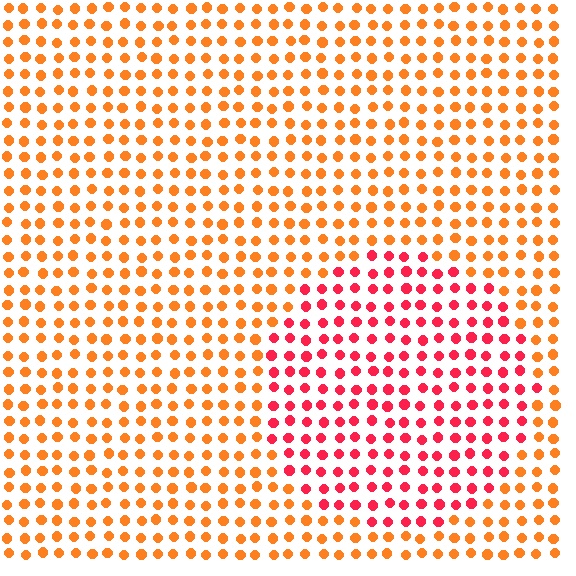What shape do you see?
I see a circle.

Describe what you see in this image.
The image is filled with small orange elements in a uniform arrangement. A circle-shaped region is visible where the elements are tinted to a slightly different hue, forming a subtle color boundary.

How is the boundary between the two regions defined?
The boundary is defined purely by a slight shift in hue (about 38 degrees). Spacing, size, and orientation are identical on both sides.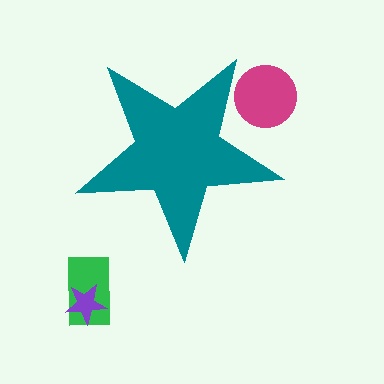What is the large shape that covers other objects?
A teal star.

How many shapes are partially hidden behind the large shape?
1 shape is partially hidden.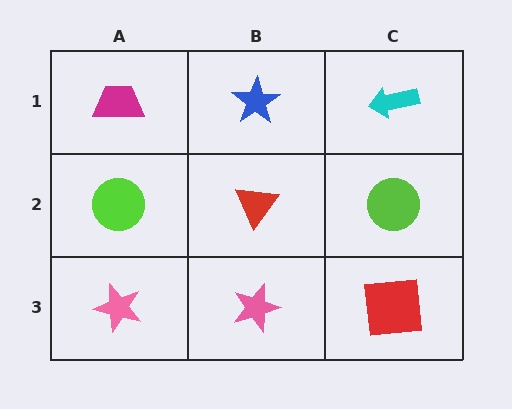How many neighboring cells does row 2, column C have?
3.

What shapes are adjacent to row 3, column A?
A lime circle (row 2, column A), a pink star (row 3, column B).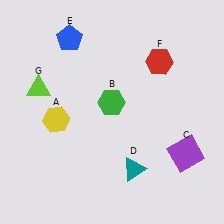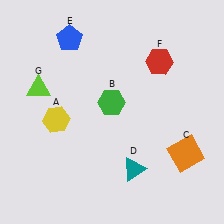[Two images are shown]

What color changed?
The square (C) changed from purple in Image 1 to orange in Image 2.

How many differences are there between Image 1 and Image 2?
There is 1 difference between the two images.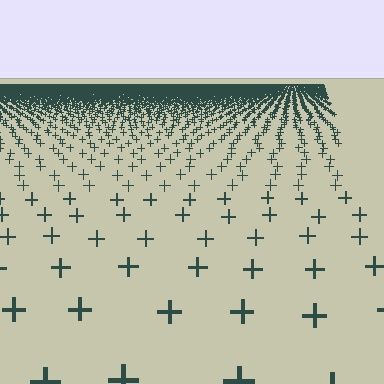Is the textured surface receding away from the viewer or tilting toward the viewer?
The surface is receding away from the viewer. Texture elements get smaller and denser toward the top.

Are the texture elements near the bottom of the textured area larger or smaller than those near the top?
Larger. Near the bottom, elements are closer to the viewer and appear at a bigger on-screen size.